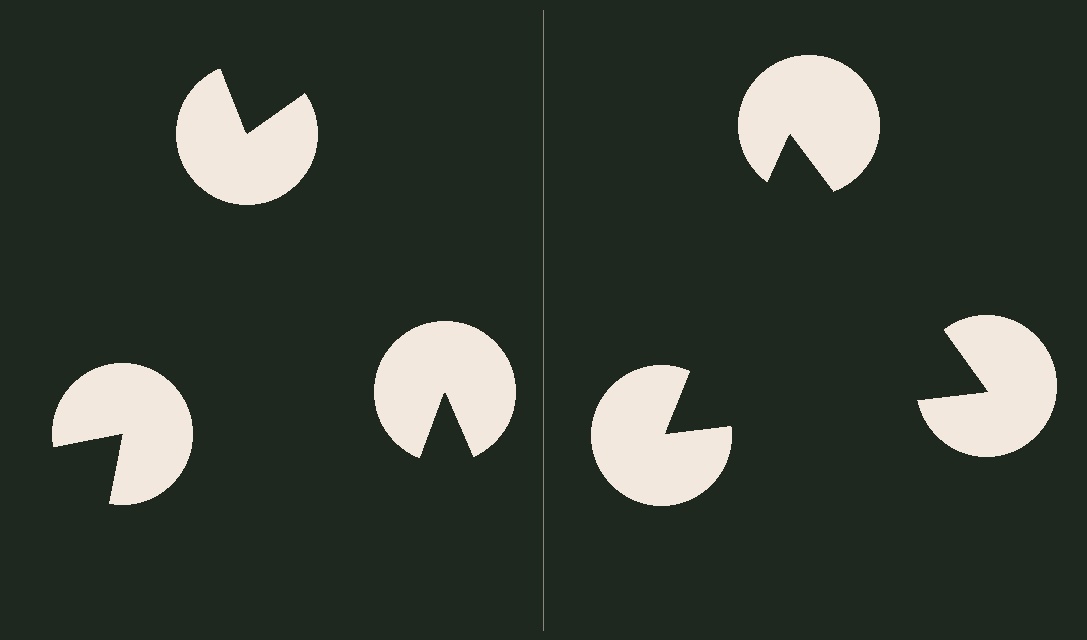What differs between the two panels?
The pac-man discs are positioned identically on both sides; only the wedge orientations differ. On the right they align to a triangle; on the left they are misaligned.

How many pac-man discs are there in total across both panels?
6 — 3 on each side.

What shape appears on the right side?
An illusory triangle.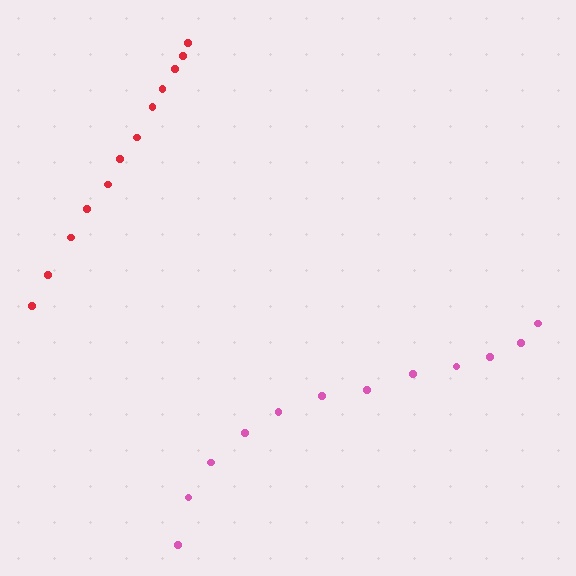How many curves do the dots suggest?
There are 2 distinct paths.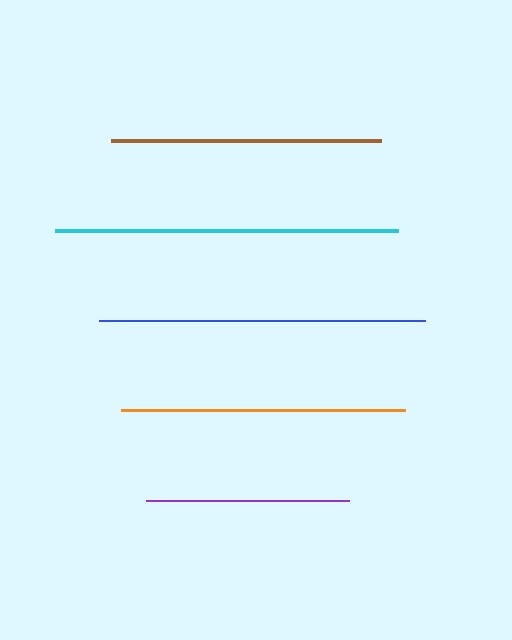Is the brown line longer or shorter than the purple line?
The brown line is longer than the purple line.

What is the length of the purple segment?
The purple segment is approximately 204 pixels long.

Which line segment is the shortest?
The purple line is the shortest at approximately 204 pixels.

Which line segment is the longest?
The cyan line is the longest at approximately 342 pixels.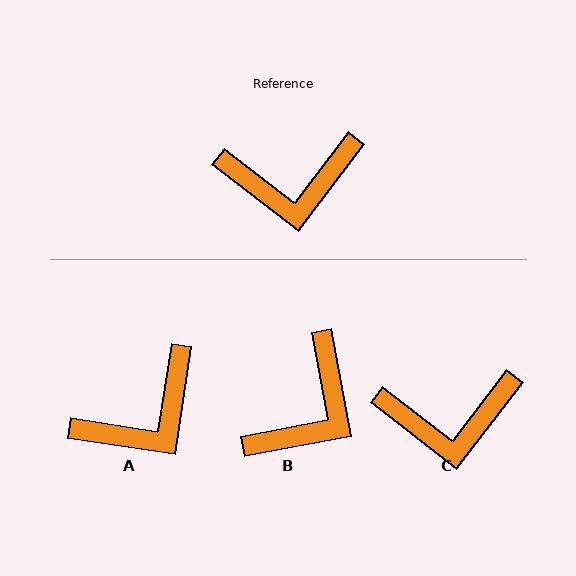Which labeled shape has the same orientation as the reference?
C.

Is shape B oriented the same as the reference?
No, it is off by about 48 degrees.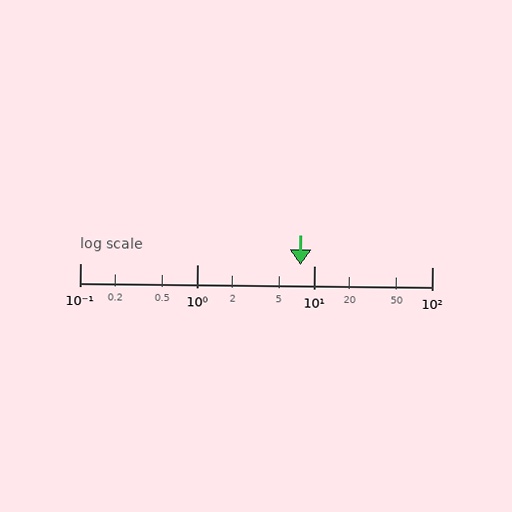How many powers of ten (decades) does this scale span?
The scale spans 3 decades, from 0.1 to 100.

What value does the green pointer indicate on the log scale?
The pointer indicates approximately 7.5.